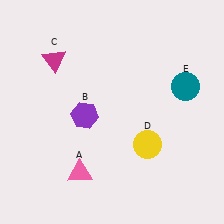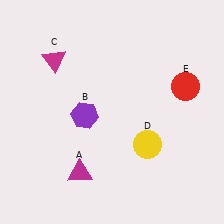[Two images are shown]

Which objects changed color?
A changed from pink to magenta. E changed from teal to red.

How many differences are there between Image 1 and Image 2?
There are 2 differences between the two images.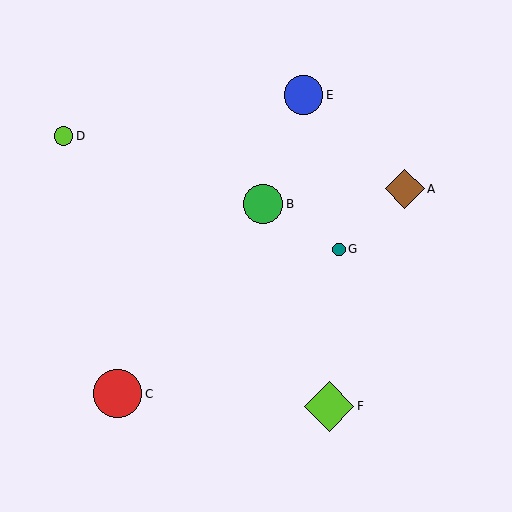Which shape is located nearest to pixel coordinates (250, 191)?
The green circle (labeled B) at (263, 204) is nearest to that location.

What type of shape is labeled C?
Shape C is a red circle.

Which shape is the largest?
The lime diamond (labeled F) is the largest.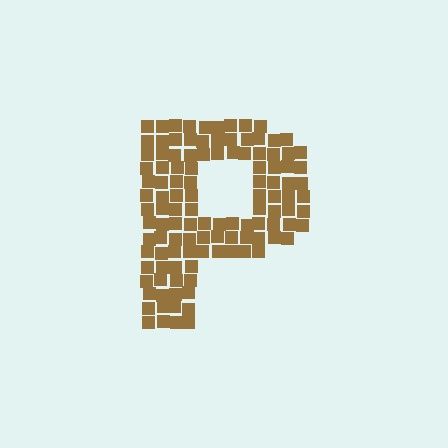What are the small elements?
The small elements are squares.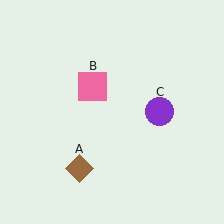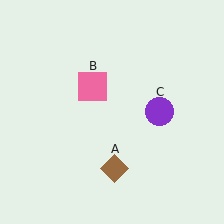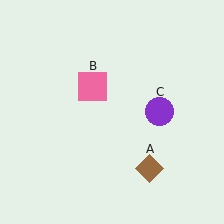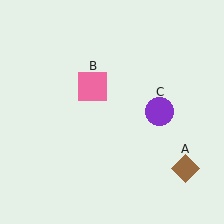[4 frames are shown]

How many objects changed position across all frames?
1 object changed position: brown diamond (object A).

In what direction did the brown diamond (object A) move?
The brown diamond (object A) moved right.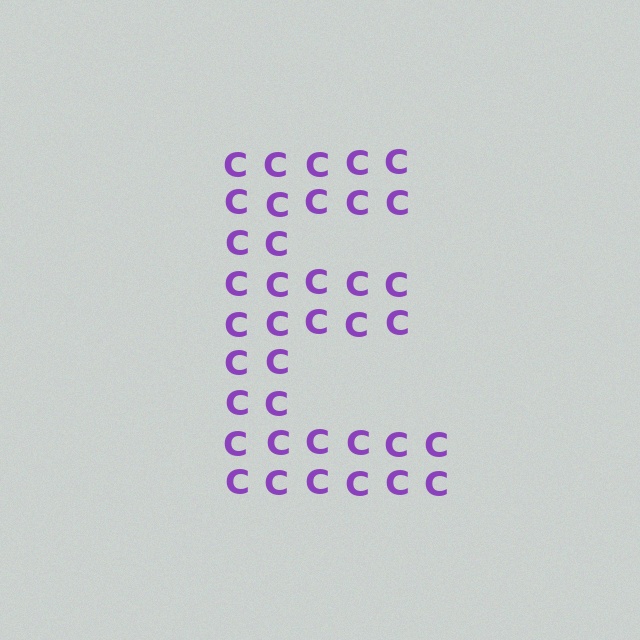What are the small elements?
The small elements are letter C's.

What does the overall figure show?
The overall figure shows the letter E.